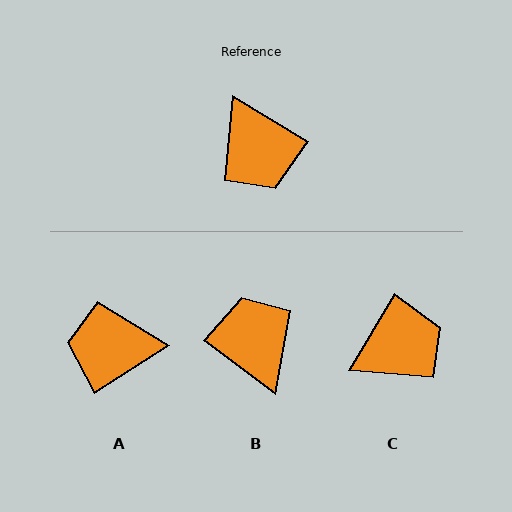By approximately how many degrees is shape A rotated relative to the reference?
Approximately 116 degrees clockwise.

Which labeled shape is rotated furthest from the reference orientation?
B, about 175 degrees away.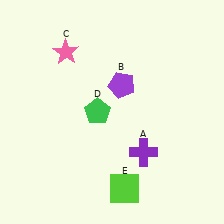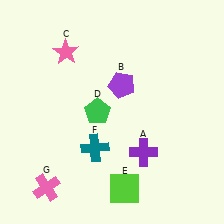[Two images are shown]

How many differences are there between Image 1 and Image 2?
There are 2 differences between the two images.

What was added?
A teal cross (F), a pink cross (G) were added in Image 2.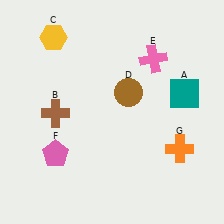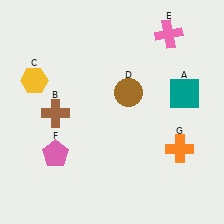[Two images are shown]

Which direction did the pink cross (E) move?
The pink cross (E) moved up.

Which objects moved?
The objects that moved are: the yellow hexagon (C), the pink cross (E).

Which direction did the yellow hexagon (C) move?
The yellow hexagon (C) moved down.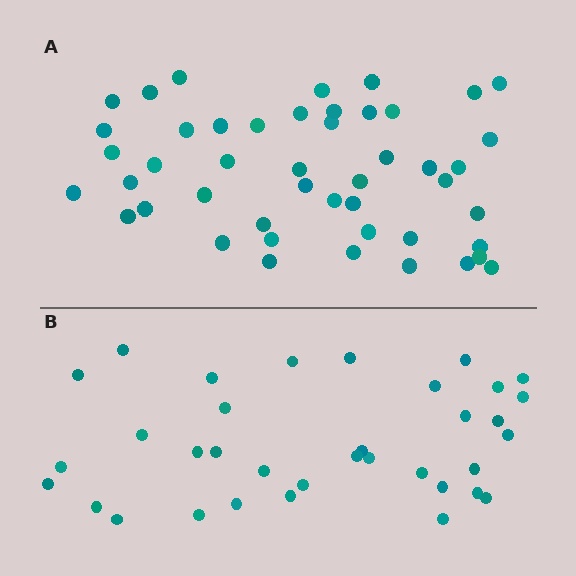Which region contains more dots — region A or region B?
Region A (the top region) has more dots.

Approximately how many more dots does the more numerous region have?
Region A has roughly 12 or so more dots than region B.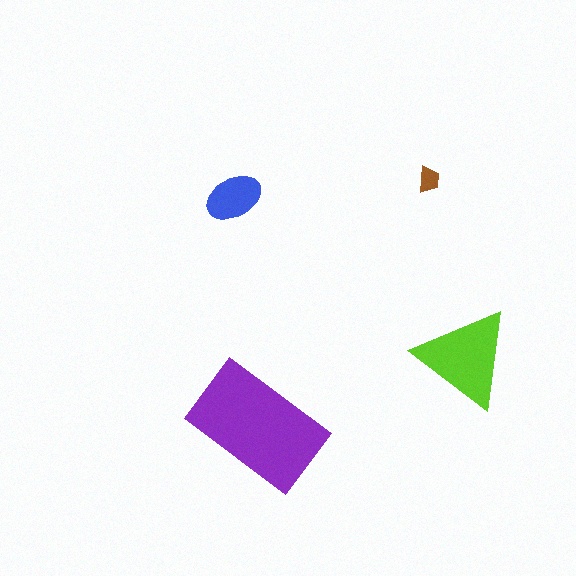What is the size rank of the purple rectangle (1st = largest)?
1st.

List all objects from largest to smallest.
The purple rectangle, the lime triangle, the blue ellipse, the brown trapezoid.